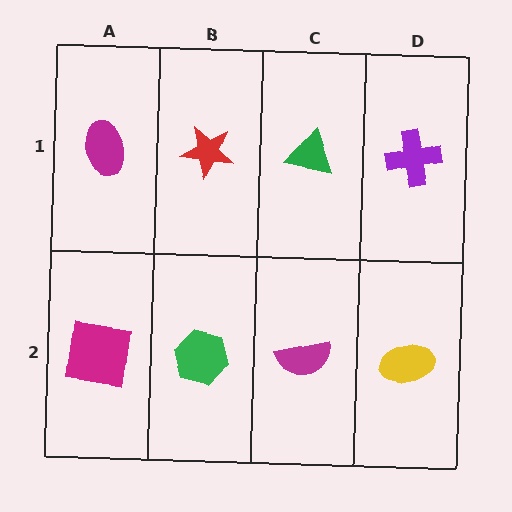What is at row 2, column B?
A green hexagon.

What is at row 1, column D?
A purple cross.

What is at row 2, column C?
A magenta semicircle.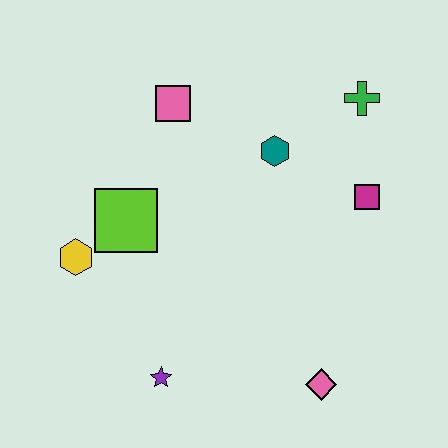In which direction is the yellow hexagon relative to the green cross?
The yellow hexagon is to the left of the green cross.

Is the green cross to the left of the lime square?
No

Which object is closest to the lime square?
The yellow hexagon is closest to the lime square.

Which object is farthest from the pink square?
The pink diamond is farthest from the pink square.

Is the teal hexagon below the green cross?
Yes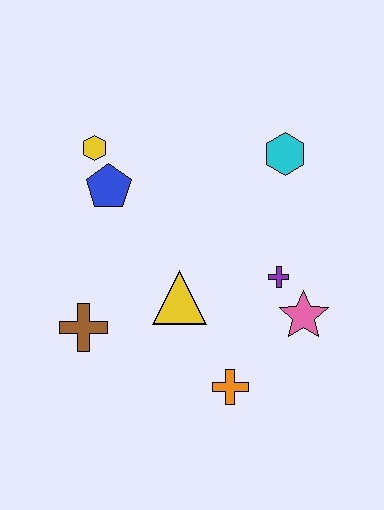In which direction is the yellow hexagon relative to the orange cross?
The yellow hexagon is above the orange cross.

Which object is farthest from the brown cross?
The cyan hexagon is farthest from the brown cross.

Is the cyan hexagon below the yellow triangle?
No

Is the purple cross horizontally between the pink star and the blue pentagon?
Yes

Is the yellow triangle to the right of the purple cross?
No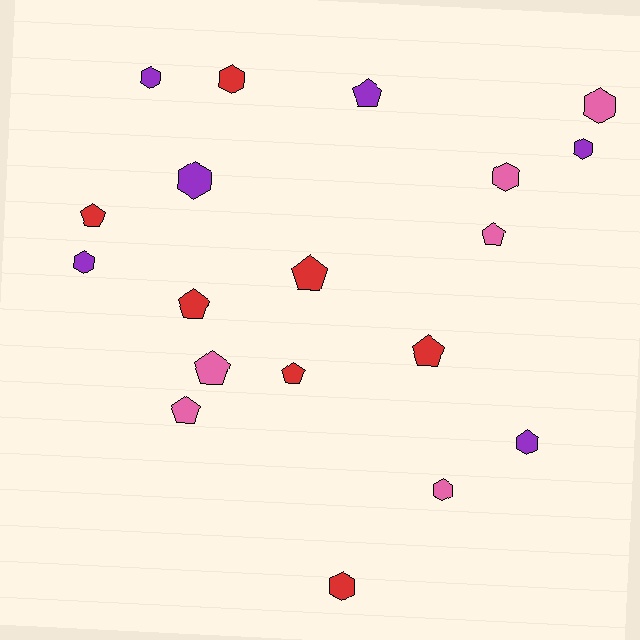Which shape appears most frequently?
Hexagon, with 10 objects.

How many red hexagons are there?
There are 2 red hexagons.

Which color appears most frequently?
Red, with 7 objects.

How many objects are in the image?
There are 19 objects.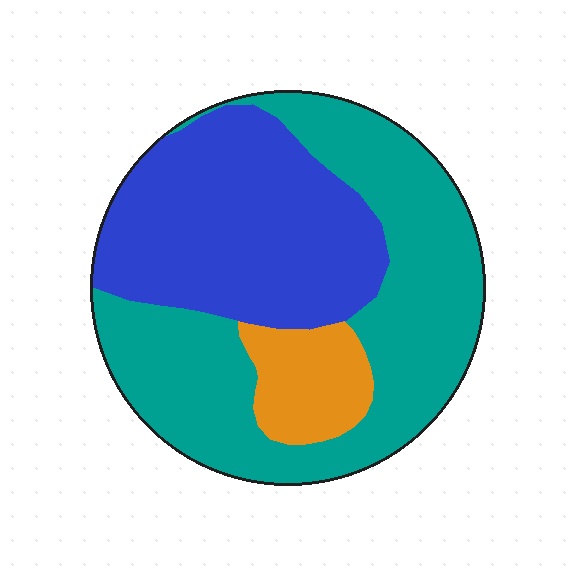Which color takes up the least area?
Orange, at roughly 10%.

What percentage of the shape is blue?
Blue covers 39% of the shape.